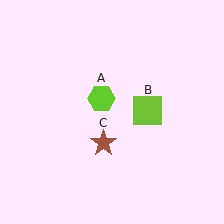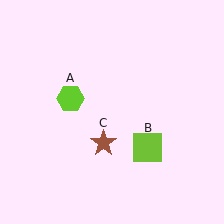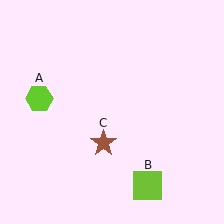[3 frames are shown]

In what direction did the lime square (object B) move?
The lime square (object B) moved down.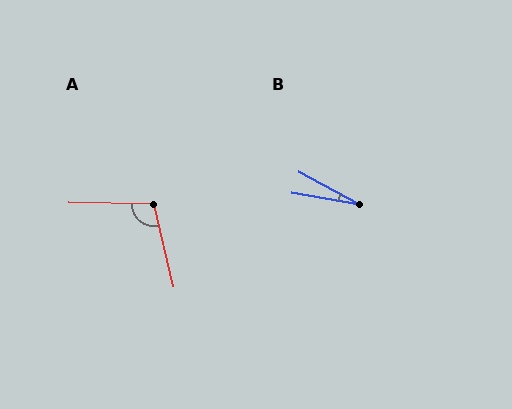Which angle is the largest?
A, at approximately 104 degrees.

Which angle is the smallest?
B, at approximately 19 degrees.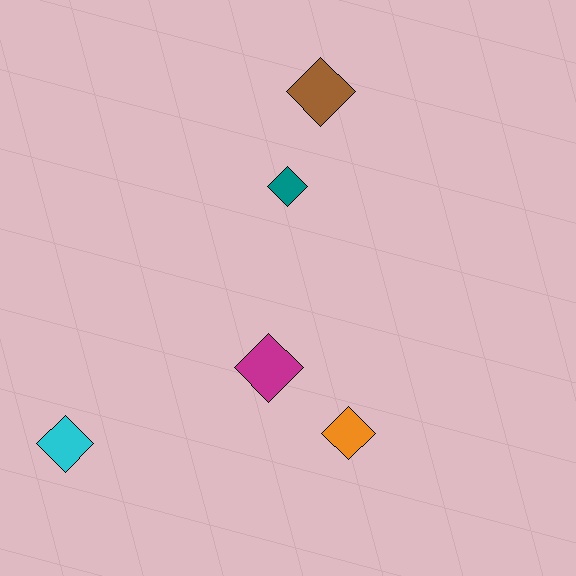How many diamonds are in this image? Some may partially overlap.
There are 5 diamonds.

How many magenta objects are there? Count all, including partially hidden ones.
There is 1 magenta object.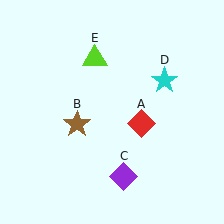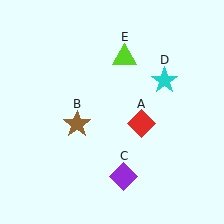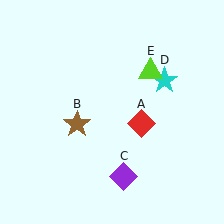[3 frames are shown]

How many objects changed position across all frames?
1 object changed position: lime triangle (object E).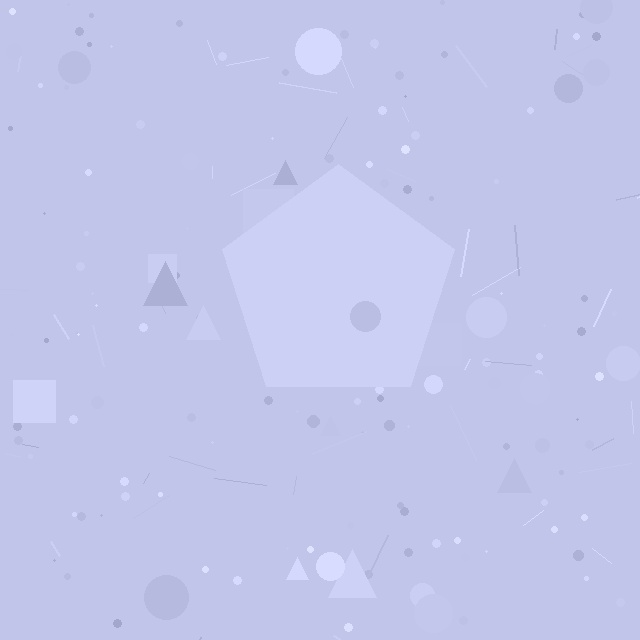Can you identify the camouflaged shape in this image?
The camouflaged shape is a pentagon.